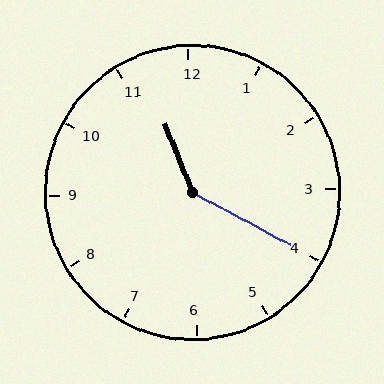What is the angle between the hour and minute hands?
Approximately 140 degrees.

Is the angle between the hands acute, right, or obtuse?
It is obtuse.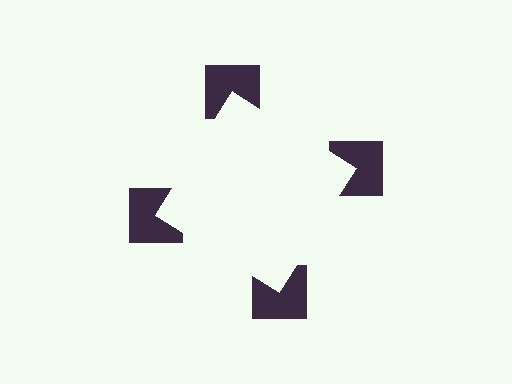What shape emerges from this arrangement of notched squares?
An illusory square — its edges are inferred from the aligned wedge cuts in the notched squares, not physically drawn.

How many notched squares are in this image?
There are 4 — one at each vertex of the illusory square.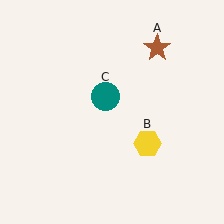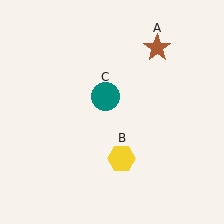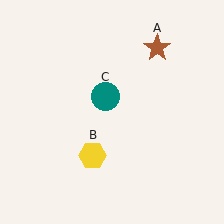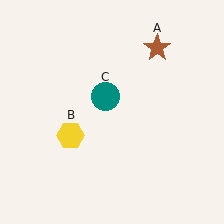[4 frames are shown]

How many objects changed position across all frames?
1 object changed position: yellow hexagon (object B).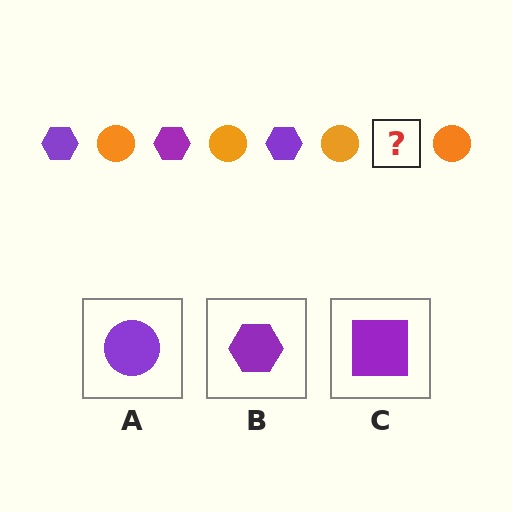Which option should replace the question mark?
Option B.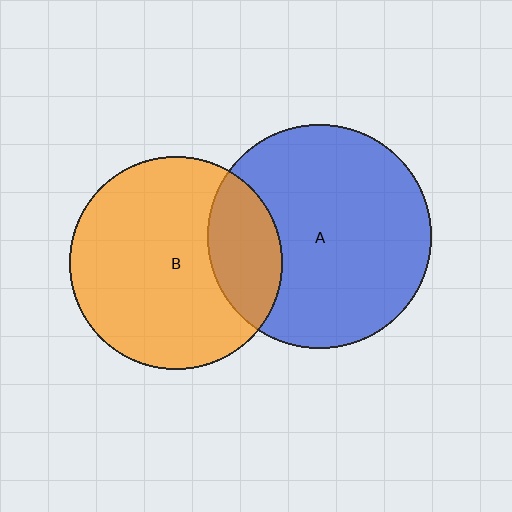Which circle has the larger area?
Circle A (blue).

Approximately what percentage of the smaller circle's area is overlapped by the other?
Approximately 25%.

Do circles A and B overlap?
Yes.